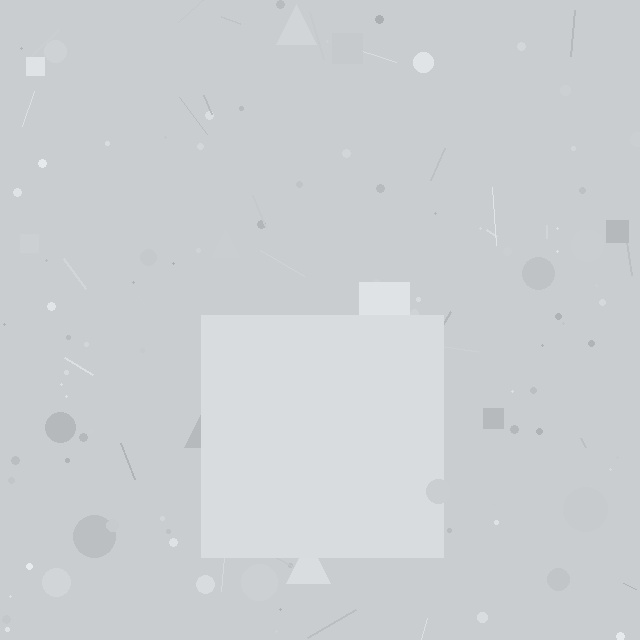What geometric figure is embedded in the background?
A square is embedded in the background.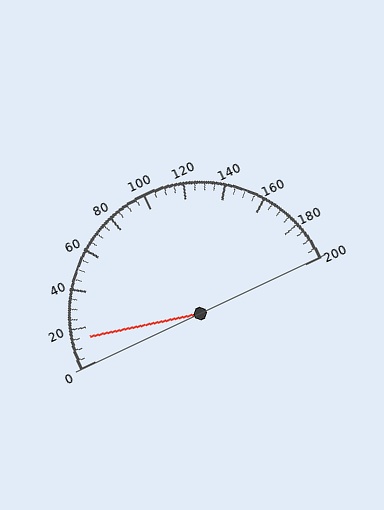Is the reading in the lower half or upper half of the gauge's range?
The reading is in the lower half of the range (0 to 200).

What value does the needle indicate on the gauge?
The needle indicates approximately 15.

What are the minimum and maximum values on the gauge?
The gauge ranges from 0 to 200.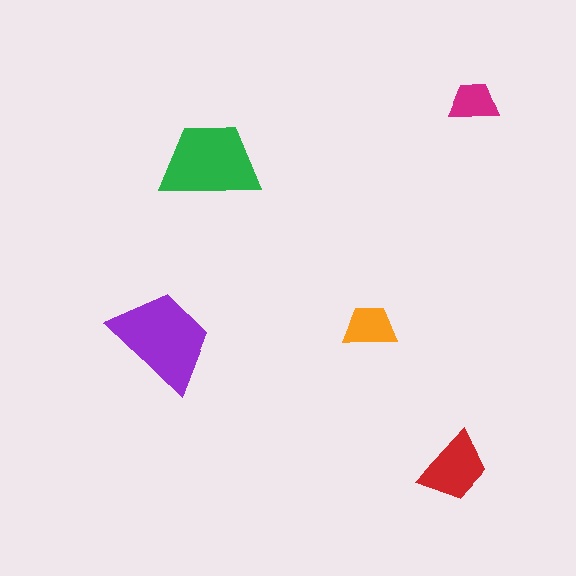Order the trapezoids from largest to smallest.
the purple one, the green one, the red one, the orange one, the magenta one.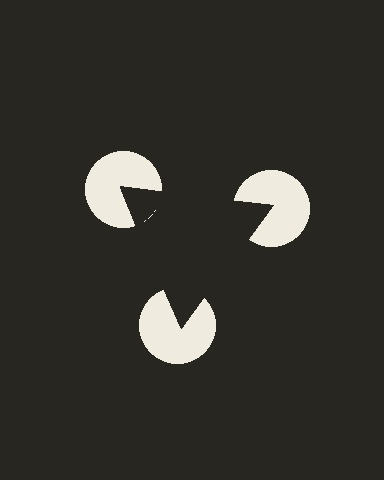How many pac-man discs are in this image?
There are 3 — one at each vertex of the illusory triangle.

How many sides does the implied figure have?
3 sides.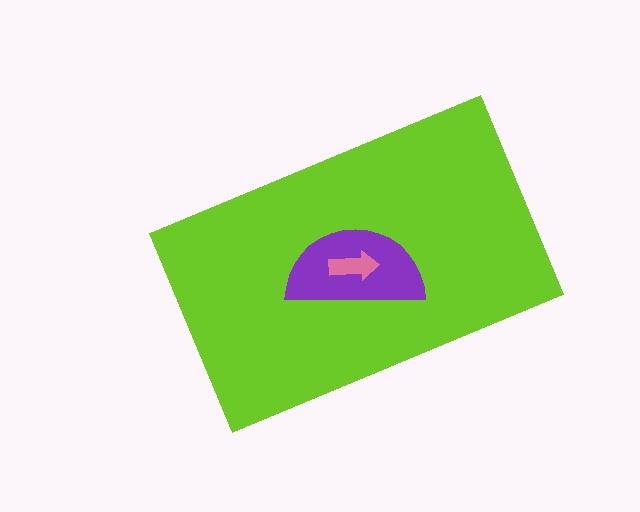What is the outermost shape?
The lime rectangle.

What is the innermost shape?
The pink arrow.